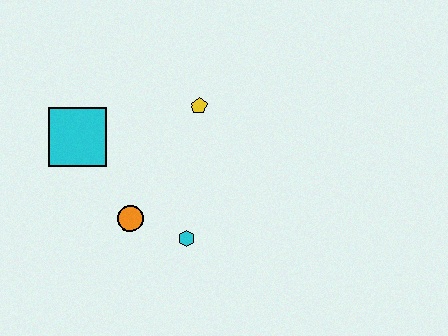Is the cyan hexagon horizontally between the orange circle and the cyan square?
No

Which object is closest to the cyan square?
The orange circle is closest to the cyan square.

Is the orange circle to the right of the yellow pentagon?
No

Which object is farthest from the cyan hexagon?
The cyan square is farthest from the cyan hexagon.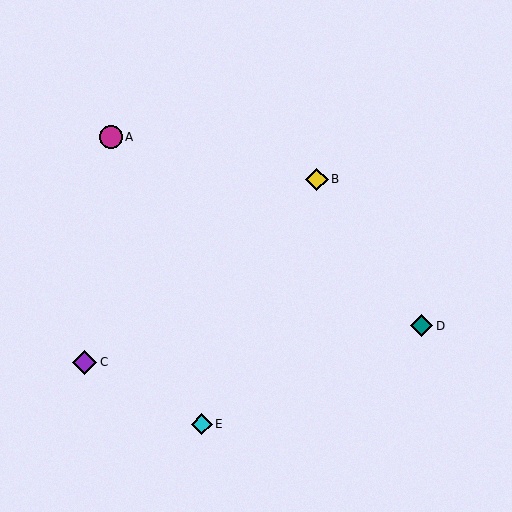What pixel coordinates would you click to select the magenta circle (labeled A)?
Click at (111, 137) to select the magenta circle A.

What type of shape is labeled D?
Shape D is a teal diamond.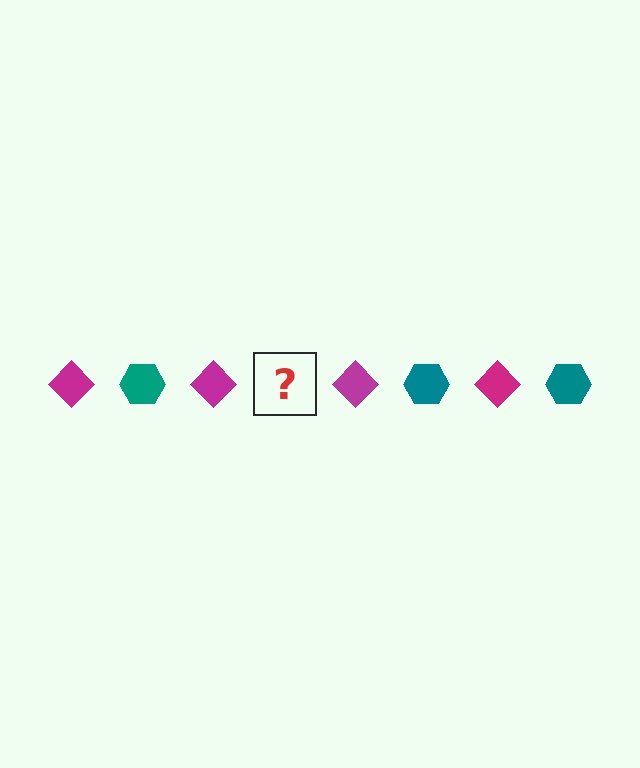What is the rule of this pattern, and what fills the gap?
The rule is that the pattern alternates between magenta diamond and teal hexagon. The gap should be filled with a teal hexagon.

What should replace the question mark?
The question mark should be replaced with a teal hexagon.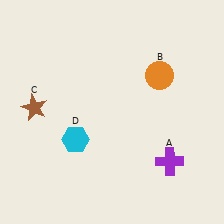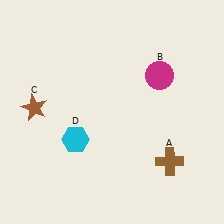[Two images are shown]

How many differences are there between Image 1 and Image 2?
There are 2 differences between the two images.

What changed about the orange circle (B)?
In Image 1, B is orange. In Image 2, it changed to magenta.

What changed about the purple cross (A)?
In Image 1, A is purple. In Image 2, it changed to brown.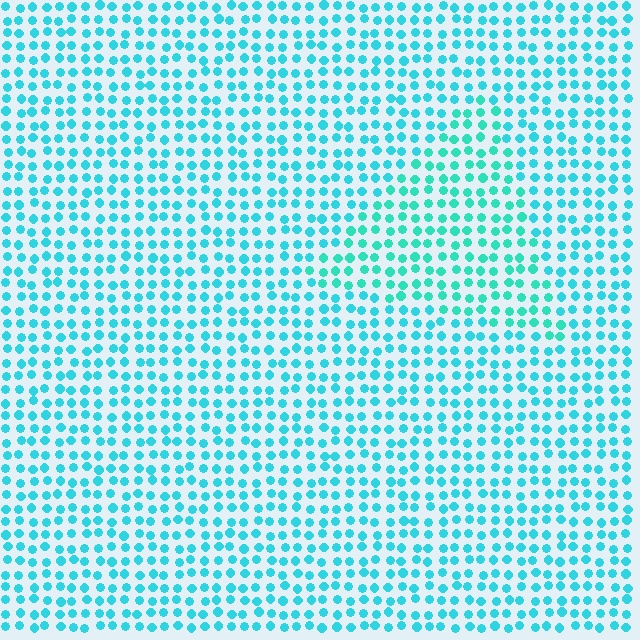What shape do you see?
I see a triangle.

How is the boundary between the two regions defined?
The boundary is defined purely by a slight shift in hue (about 18 degrees). Spacing, size, and orientation are identical on both sides.